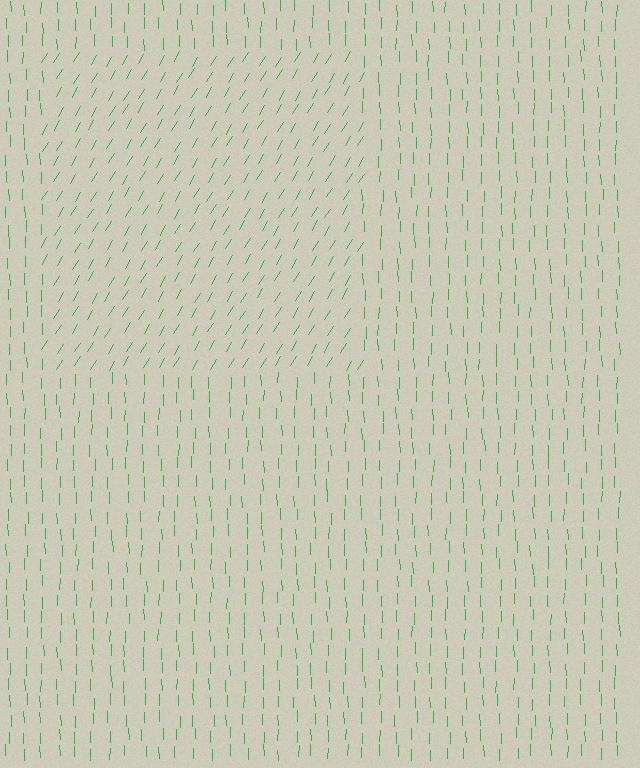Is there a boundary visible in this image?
Yes, there is a texture boundary formed by a change in line orientation.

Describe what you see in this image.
The image is filled with small green line segments. A rectangle region in the image has lines oriented differently from the surrounding lines, creating a visible texture boundary.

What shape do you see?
I see a rectangle.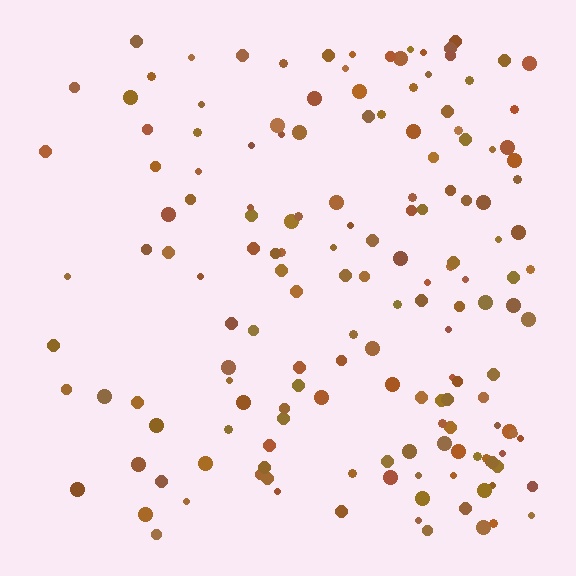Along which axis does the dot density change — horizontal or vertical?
Horizontal.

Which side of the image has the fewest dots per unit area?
The left.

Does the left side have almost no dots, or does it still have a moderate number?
Still a moderate number, just noticeably fewer than the right.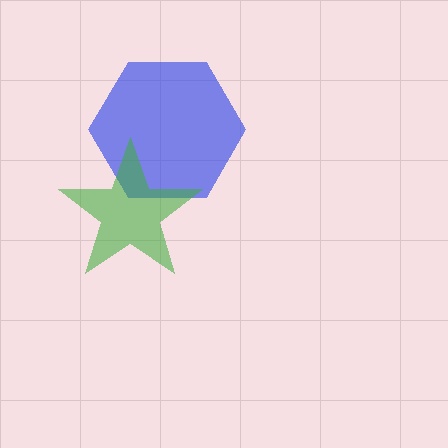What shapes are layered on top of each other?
The layered shapes are: a blue hexagon, a green star.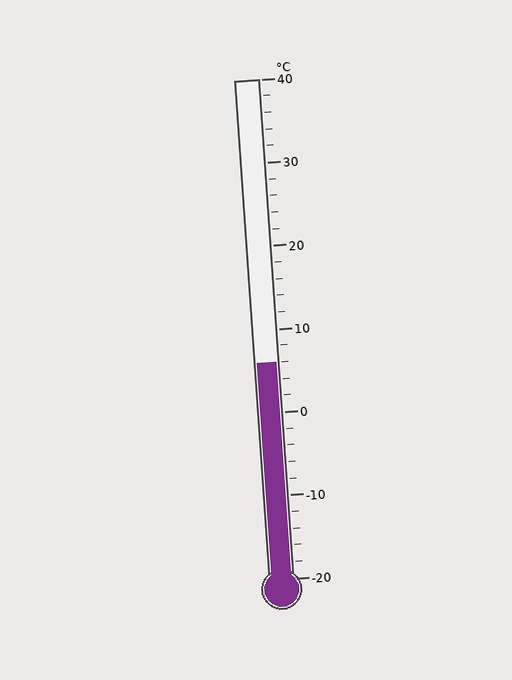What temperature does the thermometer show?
The thermometer shows approximately 6°C.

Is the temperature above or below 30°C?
The temperature is below 30°C.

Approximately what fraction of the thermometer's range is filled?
The thermometer is filled to approximately 45% of its range.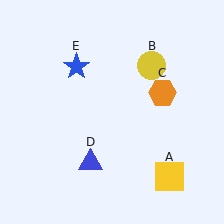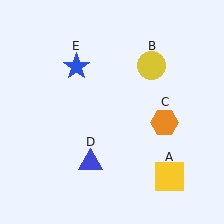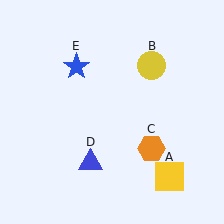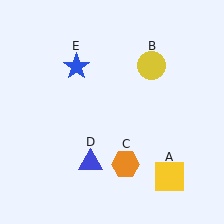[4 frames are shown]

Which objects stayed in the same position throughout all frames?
Yellow square (object A) and yellow circle (object B) and blue triangle (object D) and blue star (object E) remained stationary.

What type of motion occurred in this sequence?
The orange hexagon (object C) rotated clockwise around the center of the scene.